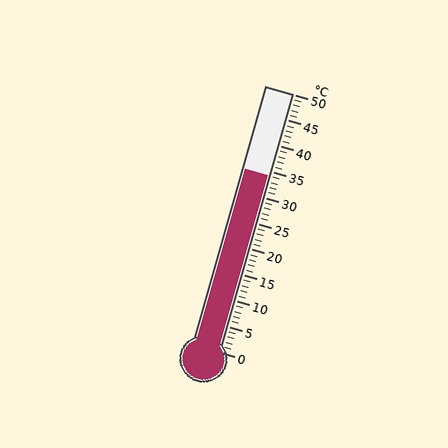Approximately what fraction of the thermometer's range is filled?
The thermometer is filled to approximately 70% of its range.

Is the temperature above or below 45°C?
The temperature is below 45°C.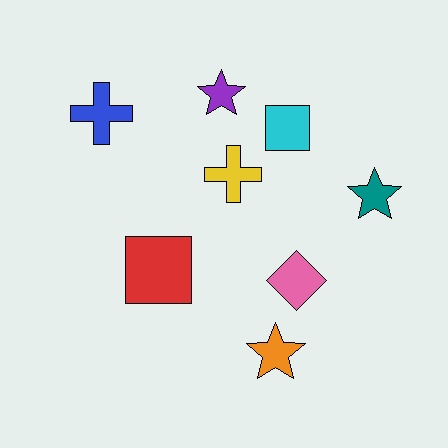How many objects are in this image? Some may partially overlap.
There are 8 objects.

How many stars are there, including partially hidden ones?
There are 3 stars.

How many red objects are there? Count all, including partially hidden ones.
There is 1 red object.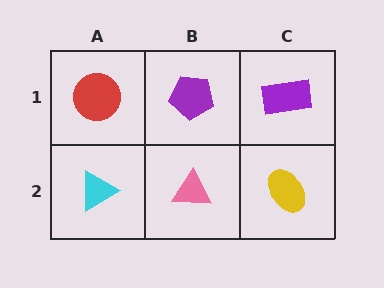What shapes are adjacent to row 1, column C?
A yellow ellipse (row 2, column C), a purple pentagon (row 1, column B).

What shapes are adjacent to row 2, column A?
A red circle (row 1, column A), a pink triangle (row 2, column B).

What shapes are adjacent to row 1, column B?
A pink triangle (row 2, column B), a red circle (row 1, column A), a purple rectangle (row 1, column C).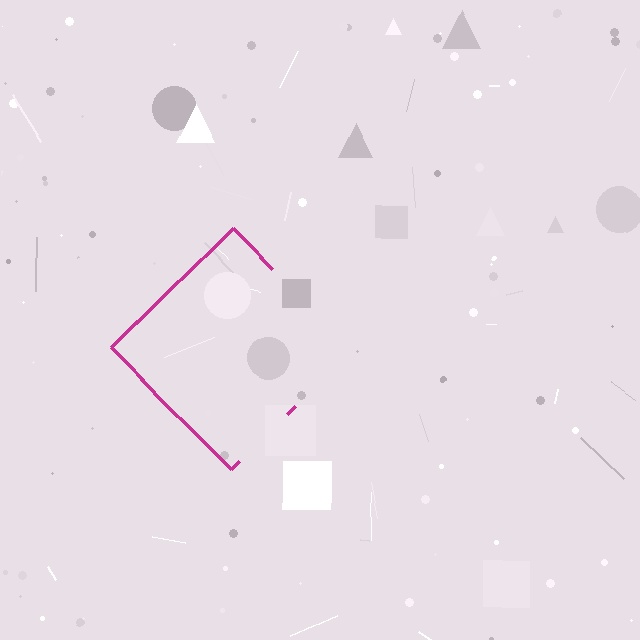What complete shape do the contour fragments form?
The contour fragments form a diamond.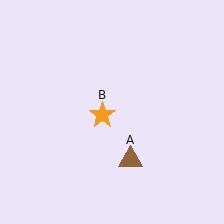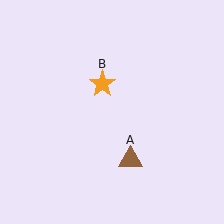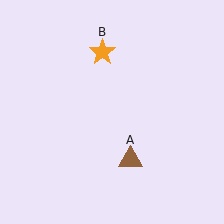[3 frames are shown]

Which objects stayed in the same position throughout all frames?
Brown triangle (object A) remained stationary.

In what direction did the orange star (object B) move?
The orange star (object B) moved up.